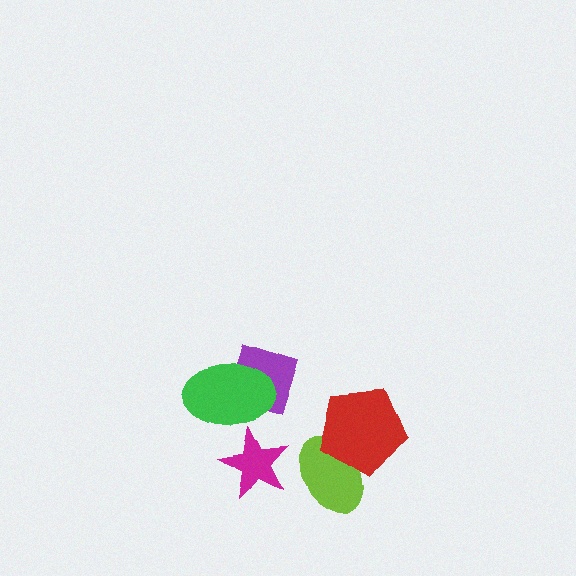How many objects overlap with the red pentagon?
1 object overlaps with the red pentagon.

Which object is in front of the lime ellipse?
The red pentagon is in front of the lime ellipse.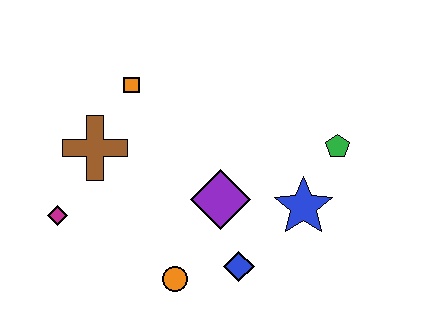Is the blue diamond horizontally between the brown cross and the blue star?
Yes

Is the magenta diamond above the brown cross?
No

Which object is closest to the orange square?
The brown cross is closest to the orange square.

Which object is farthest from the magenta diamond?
The green pentagon is farthest from the magenta diamond.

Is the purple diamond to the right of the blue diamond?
No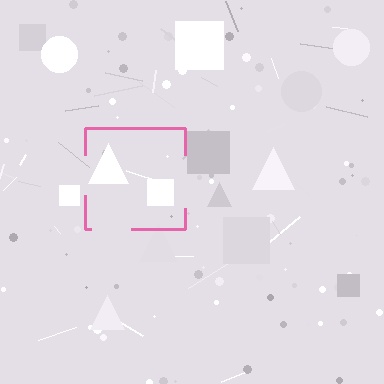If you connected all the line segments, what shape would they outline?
They would outline a square.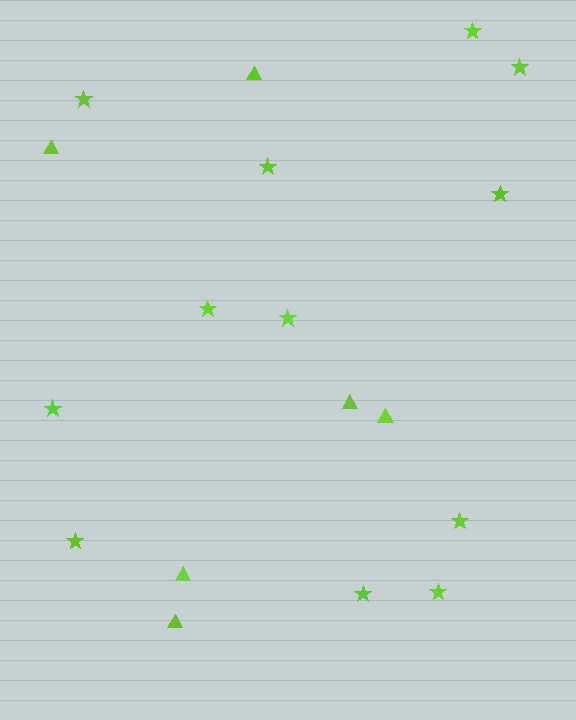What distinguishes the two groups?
There are 2 groups: one group of triangles (6) and one group of stars (12).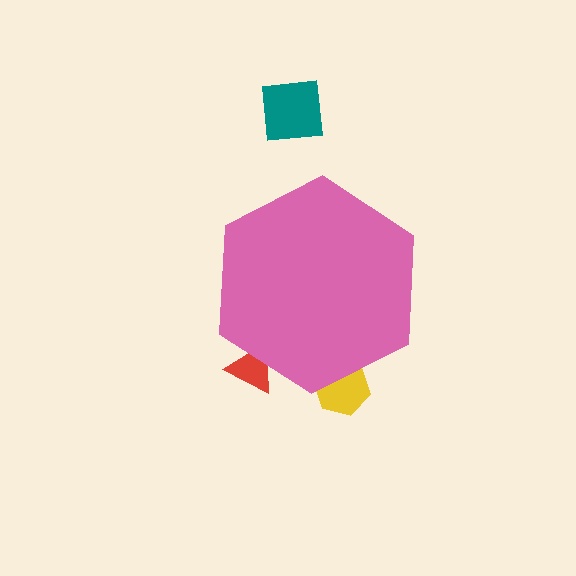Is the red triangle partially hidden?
Yes, the red triangle is partially hidden behind the pink hexagon.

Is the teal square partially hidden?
No, the teal square is fully visible.